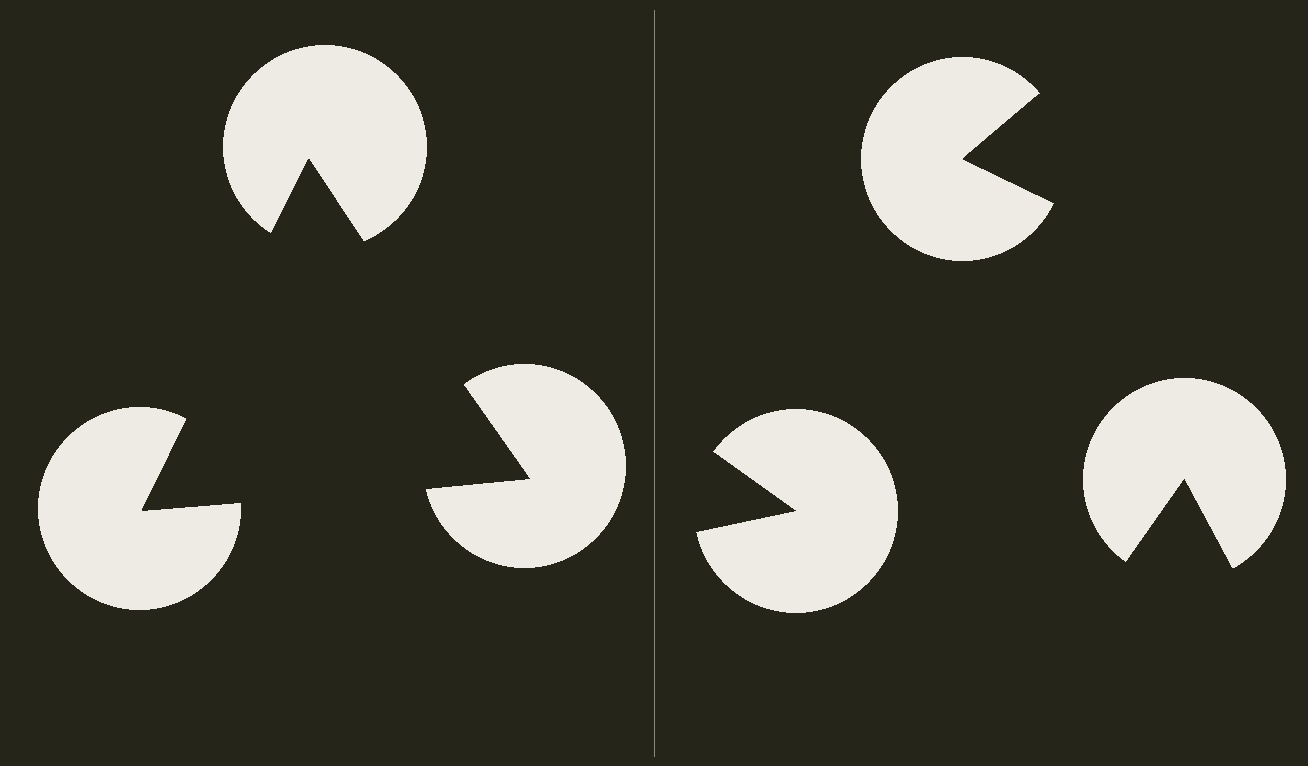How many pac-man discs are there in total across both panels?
6 — 3 on each side.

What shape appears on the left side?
An illusory triangle.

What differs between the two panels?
The pac-man discs are positioned identically on both sides; only the wedge orientations differ. On the left they align to a triangle; on the right they are misaligned.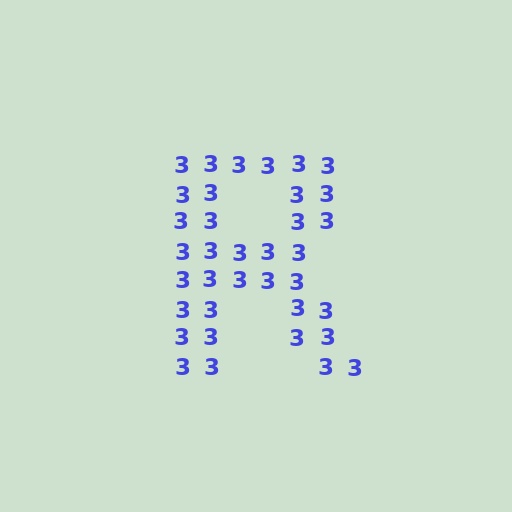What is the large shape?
The large shape is the letter R.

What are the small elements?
The small elements are digit 3's.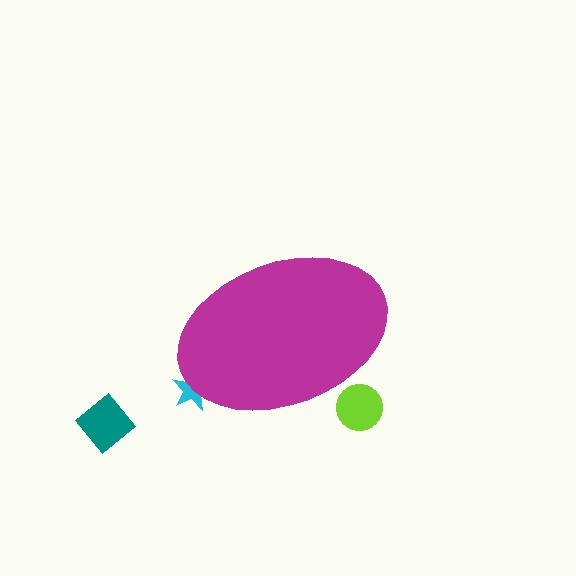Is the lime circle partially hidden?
Yes, the lime circle is partially hidden behind the magenta ellipse.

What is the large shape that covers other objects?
A magenta ellipse.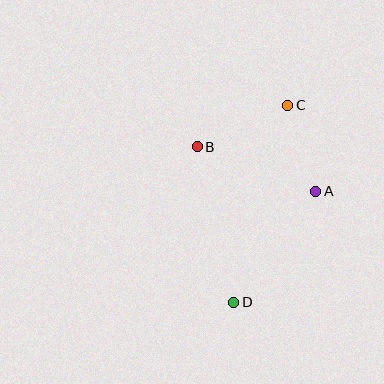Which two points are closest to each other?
Points A and C are closest to each other.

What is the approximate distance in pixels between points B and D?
The distance between B and D is approximately 160 pixels.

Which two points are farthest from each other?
Points C and D are farthest from each other.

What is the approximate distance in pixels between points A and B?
The distance between A and B is approximately 127 pixels.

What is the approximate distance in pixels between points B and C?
The distance between B and C is approximately 100 pixels.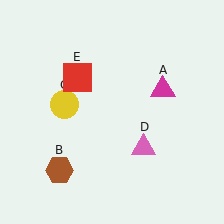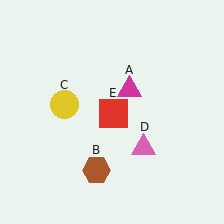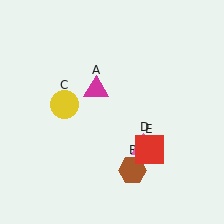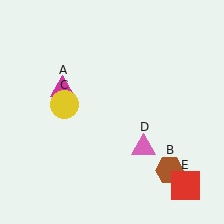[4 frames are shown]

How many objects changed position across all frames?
3 objects changed position: magenta triangle (object A), brown hexagon (object B), red square (object E).